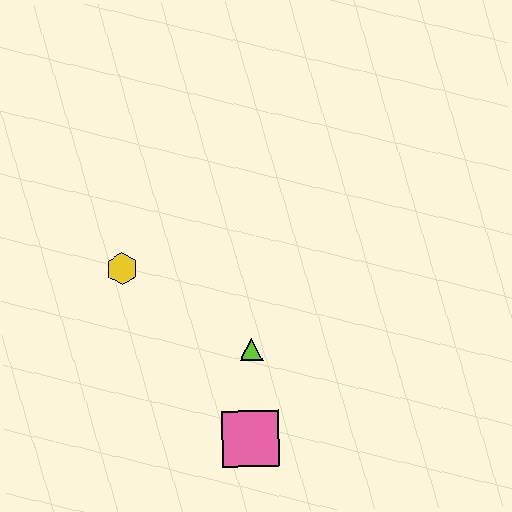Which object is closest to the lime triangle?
The pink square is closest to the lime triangle.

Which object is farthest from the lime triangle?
The yellow hexagon is farthest from the lime triangle.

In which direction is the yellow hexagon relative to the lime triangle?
The yellow hexagon is to the left of the lime triangle.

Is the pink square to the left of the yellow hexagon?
No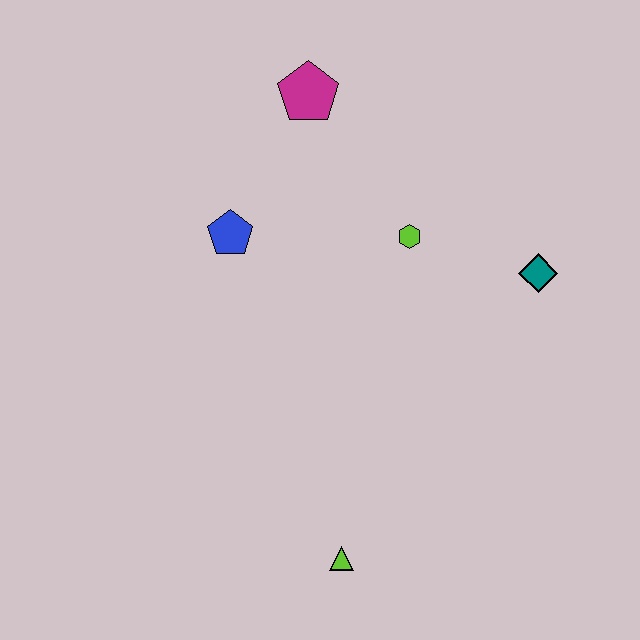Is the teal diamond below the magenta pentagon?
Yes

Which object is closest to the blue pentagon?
The magenta pentagon is closest to the blue pentagon.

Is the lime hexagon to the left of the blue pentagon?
No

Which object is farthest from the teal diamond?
The lime triangle is farthest from the teal diamond.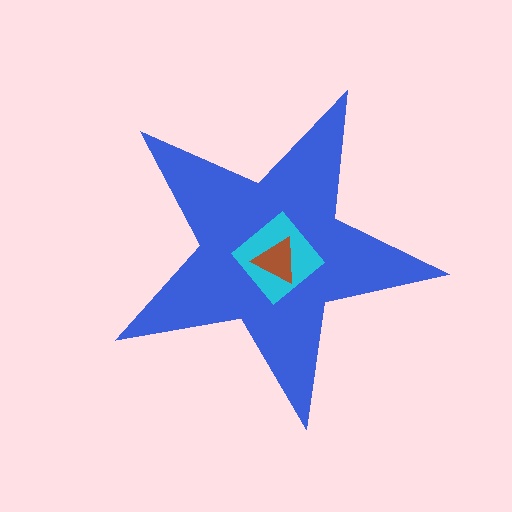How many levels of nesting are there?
3.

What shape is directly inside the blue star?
The cyan diamond.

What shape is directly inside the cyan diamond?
The brown triangle.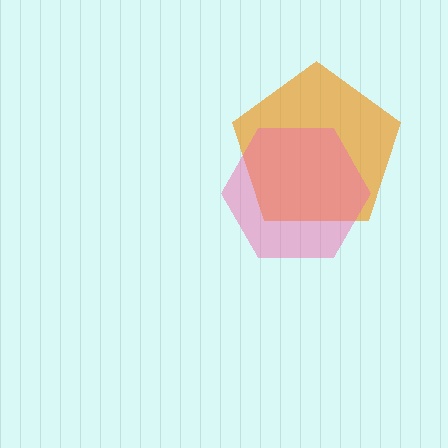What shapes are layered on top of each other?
The layered shapes are: an orange pentagon, a pink hexagon.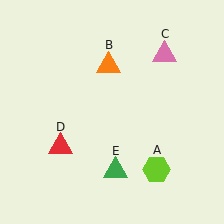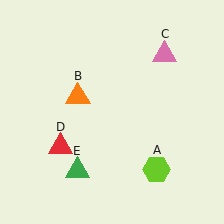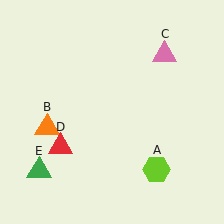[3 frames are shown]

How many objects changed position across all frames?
2 objects changed position: orange triangle (object B), green triangle (object E).